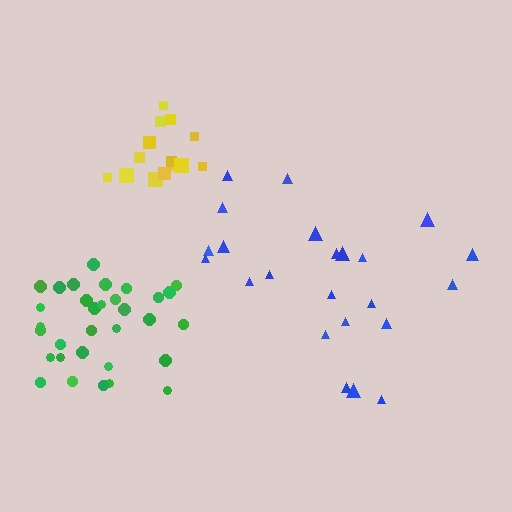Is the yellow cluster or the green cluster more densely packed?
Yellow.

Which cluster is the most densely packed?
Yellow.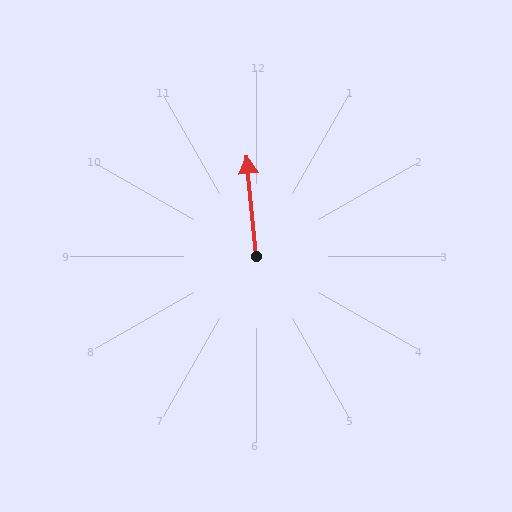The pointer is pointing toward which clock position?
Roughly 12 o'clock.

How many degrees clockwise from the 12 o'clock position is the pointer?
Approximately 355 degrees.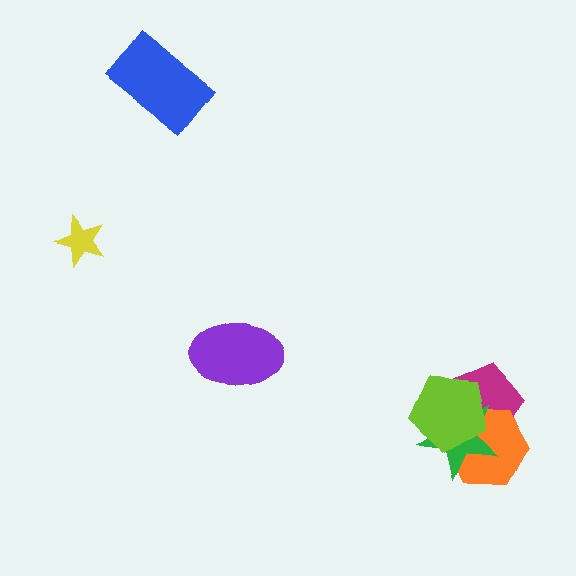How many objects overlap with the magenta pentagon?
3 objects overlap with the magenta pentagon.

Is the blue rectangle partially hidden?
No, no other shape covers it.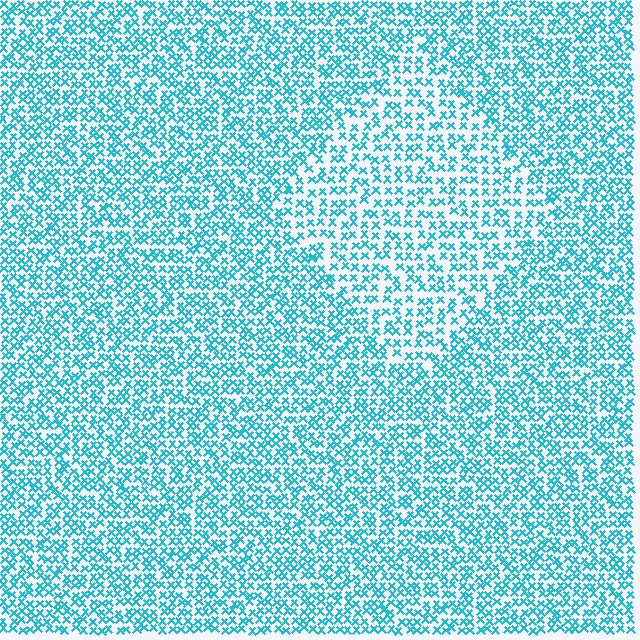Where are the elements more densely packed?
The elements are more densely packed outside the diamond boundary.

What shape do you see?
I see a diamond.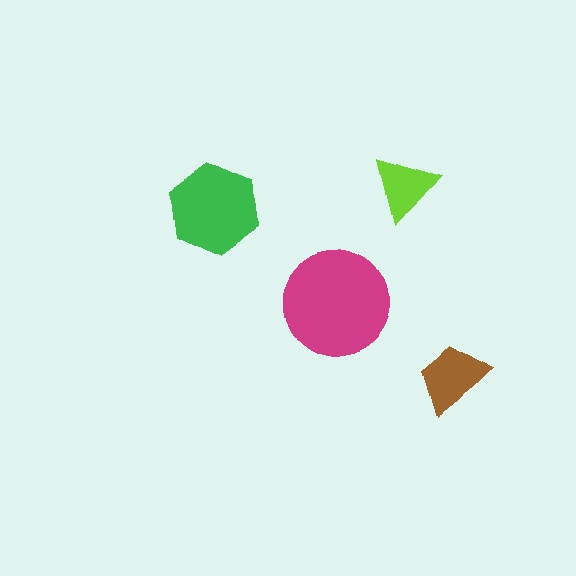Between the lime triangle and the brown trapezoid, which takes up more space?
The brown trapezoid.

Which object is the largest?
The magenta circle.